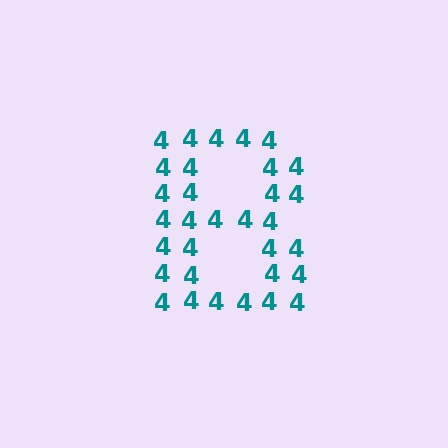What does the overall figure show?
The overall figure shows the letter B.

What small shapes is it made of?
It is made of small digit 4's.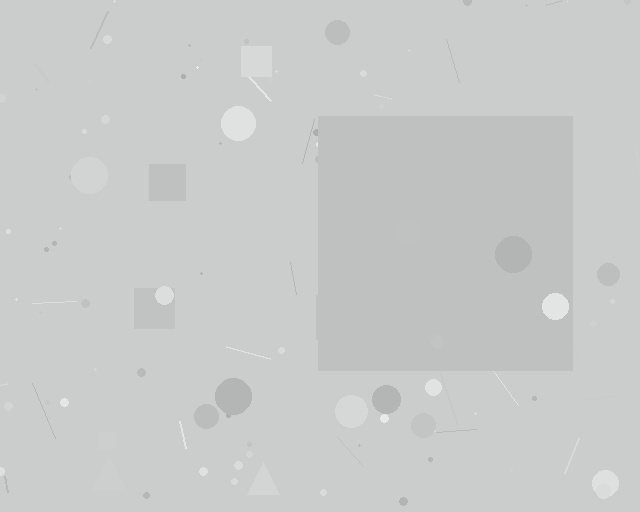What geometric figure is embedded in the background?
A square is embedded in the background.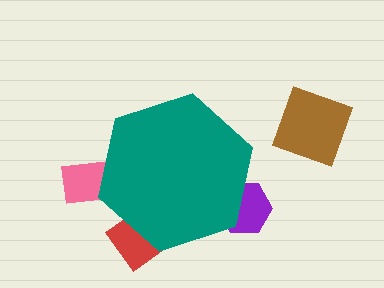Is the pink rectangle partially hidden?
Yes, the pink rectangle is partially hidden behind the teal hexagon.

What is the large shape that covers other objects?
A teal hexagon.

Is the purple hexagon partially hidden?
Yes, the purple hexagon is partially hidden behind the teal hexagon.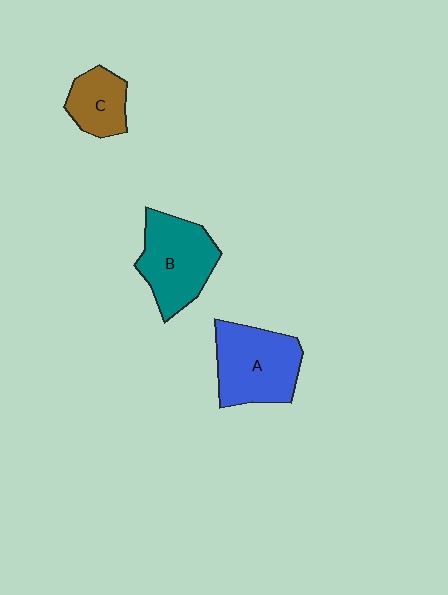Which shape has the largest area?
Shape A (blue).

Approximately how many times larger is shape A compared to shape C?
Approximately 1.8 times.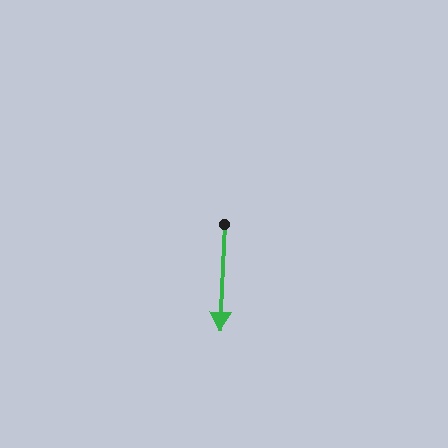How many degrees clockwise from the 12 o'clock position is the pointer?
Approximately 182 degrees.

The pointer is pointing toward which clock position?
Roughly 6 o'clock.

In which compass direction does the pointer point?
South.